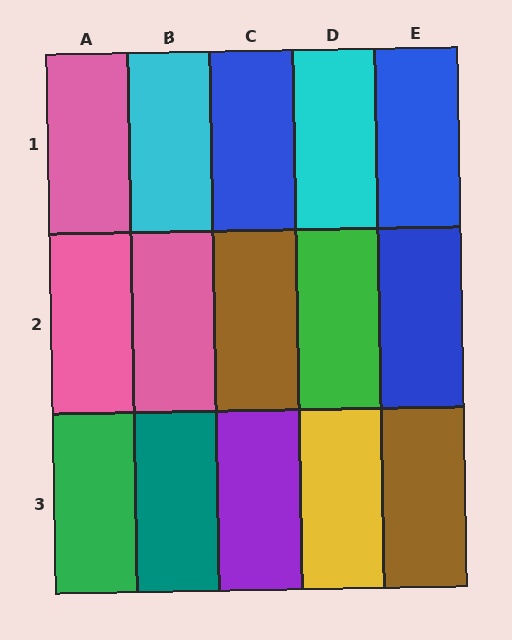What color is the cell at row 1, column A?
Pink.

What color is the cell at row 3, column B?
Teal.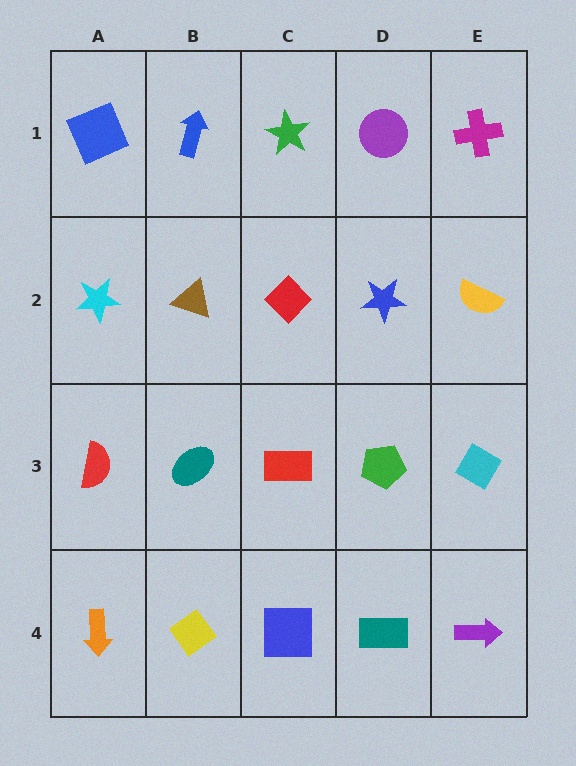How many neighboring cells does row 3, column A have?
3.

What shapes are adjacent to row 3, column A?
A cyan star (row 2, column A), an orange arrow (row 4, column A), a teal ellipse (row 3, column B).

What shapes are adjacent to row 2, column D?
A purple circle (row 1, column D), a green pentagon (row 3, column D), a red diamond (row 2, column C), a yellow semicircle (row 2, column E).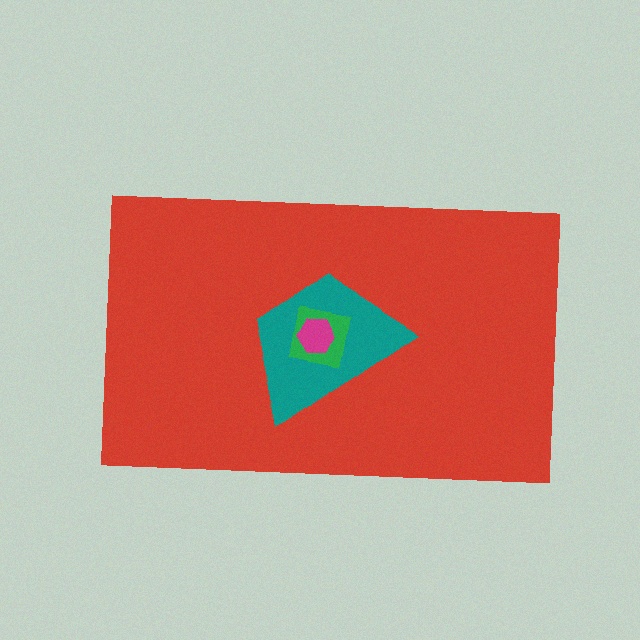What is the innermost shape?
The magenta hexagon.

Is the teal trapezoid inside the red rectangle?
Yes.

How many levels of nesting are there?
4.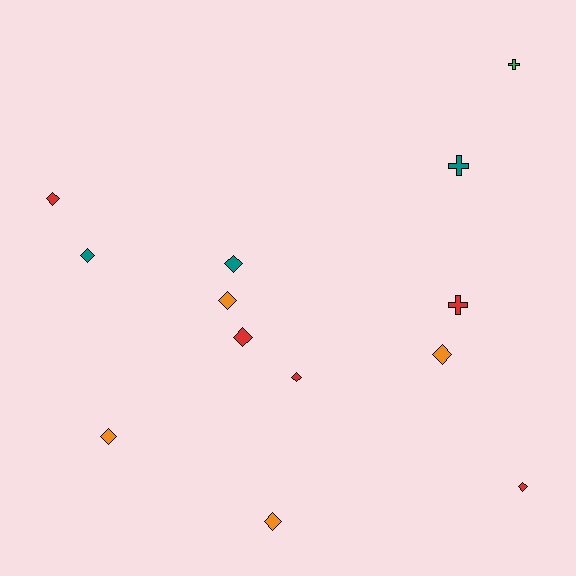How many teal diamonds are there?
There are 2 teal diamonds.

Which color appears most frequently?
Red, with 5 objects.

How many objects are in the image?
There are 13 objects.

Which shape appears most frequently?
Diamond, with 10 objects.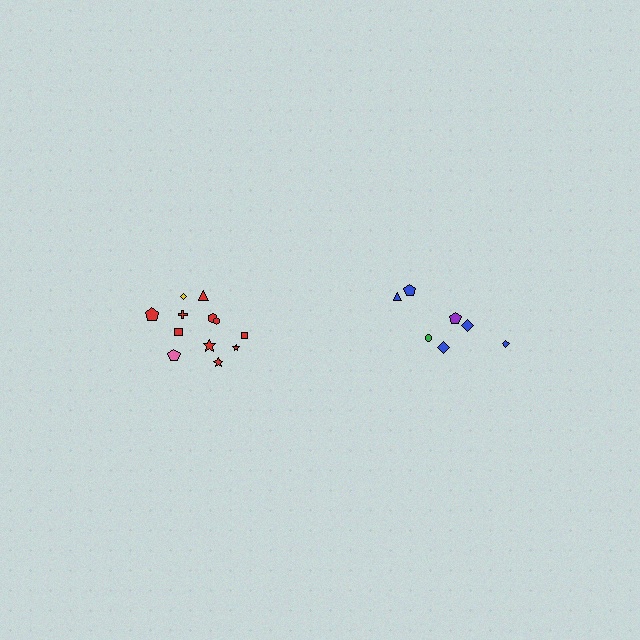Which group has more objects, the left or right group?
The left group.